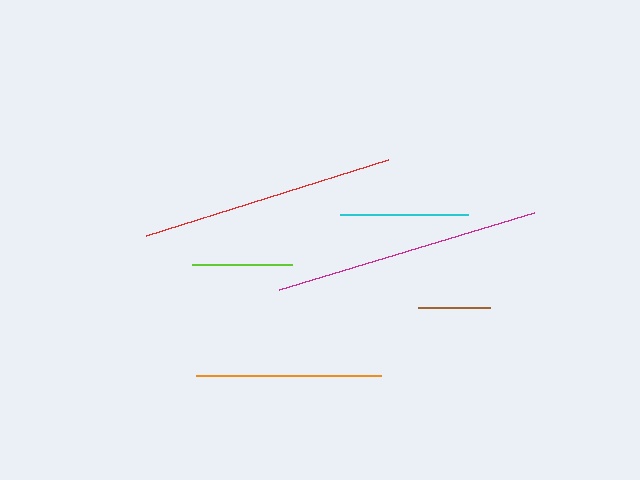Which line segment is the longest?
The magenta line is the longest at approximately 267 pixels.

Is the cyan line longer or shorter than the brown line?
The cyan line is longer than the brown line.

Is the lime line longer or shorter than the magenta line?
The magenta line is longer than the lime line.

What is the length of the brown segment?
The brown segment is approximately 72 pixels long.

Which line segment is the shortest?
The brown line is the shortest at approximately 72 pixels.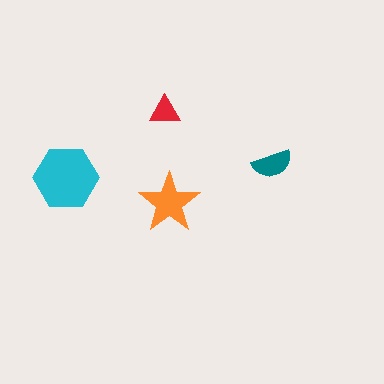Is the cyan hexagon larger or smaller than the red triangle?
Larger.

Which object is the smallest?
The red triangle.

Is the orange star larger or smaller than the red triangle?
Larger.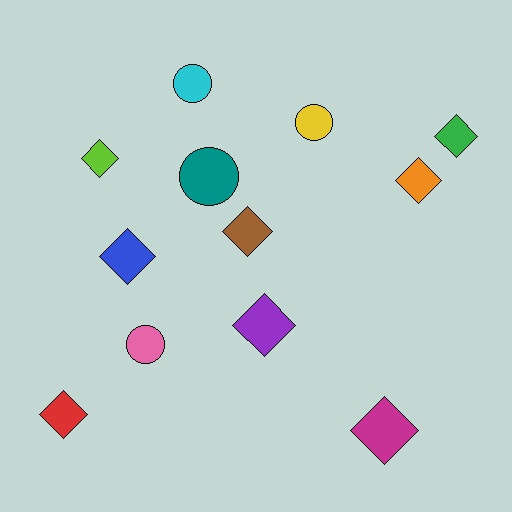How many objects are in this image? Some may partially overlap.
There are 12 objects.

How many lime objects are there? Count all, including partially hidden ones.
There is 1 lime object.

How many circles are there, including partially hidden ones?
There are 4 circles.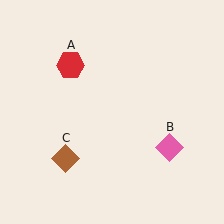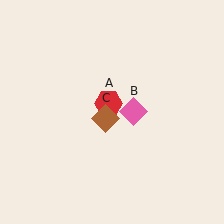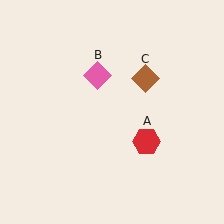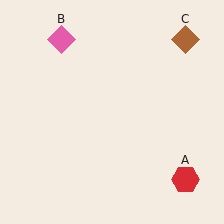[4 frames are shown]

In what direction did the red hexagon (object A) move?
The red hexagon (object A) moved down and to the right.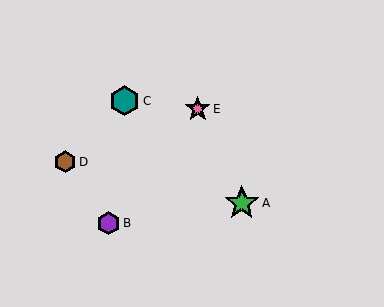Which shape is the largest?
The green star (labeled A) is the largest.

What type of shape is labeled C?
Shape C is a teal hexagon.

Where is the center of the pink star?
The center of the pink star is at (198, 109).